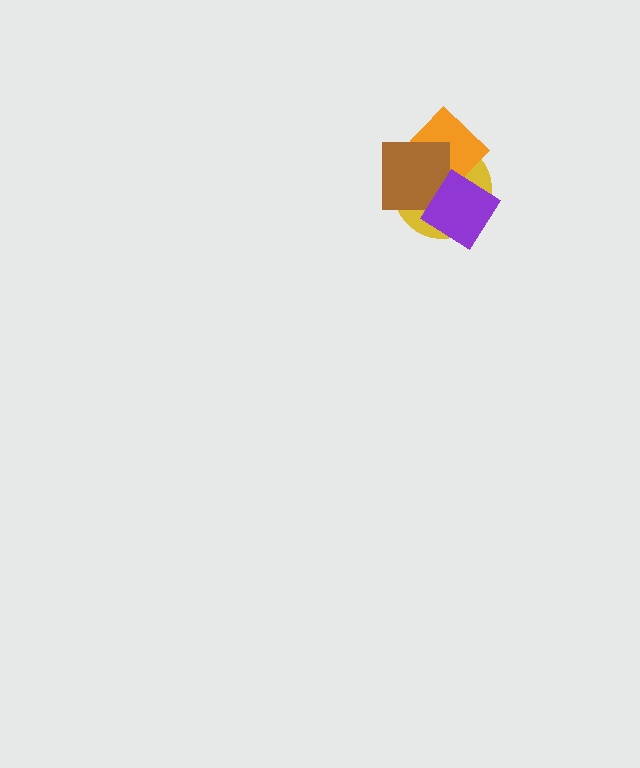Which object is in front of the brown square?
The purple diamond is in front of the brown square.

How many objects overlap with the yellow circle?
3 objects overlap with the yellow circle.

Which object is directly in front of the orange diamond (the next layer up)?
The brown square is directly in front of the orange diamond.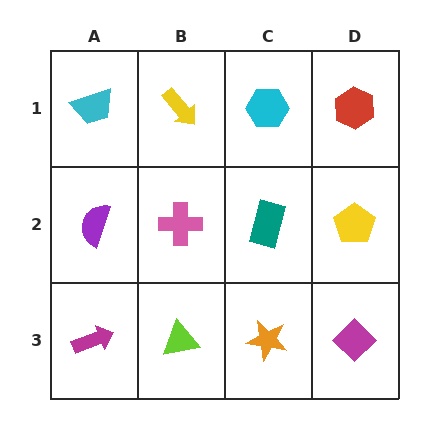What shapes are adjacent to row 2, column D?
A red hexagon (row 1, column D), a magenta diamond (row 3, column D), a teal rectangle (row 2, column C).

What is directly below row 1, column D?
A yellow pentagon.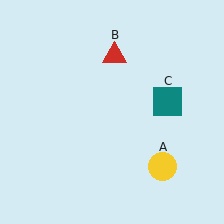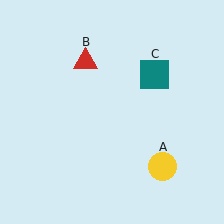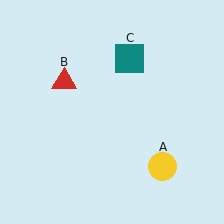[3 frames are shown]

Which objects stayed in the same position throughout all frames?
Yellow circle (object A) remained stationary.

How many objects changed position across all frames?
2 objects changed position: red triangle (object B), teal square (object C).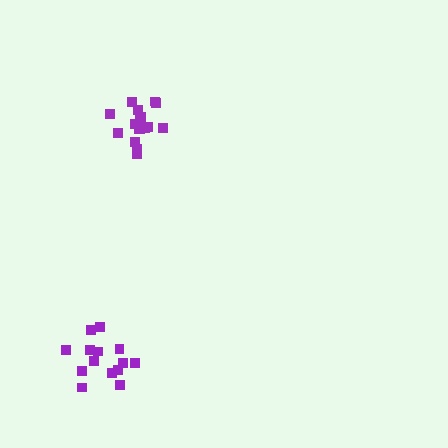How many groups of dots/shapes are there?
There are 2 groups.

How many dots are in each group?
Group 1: 18 dots, Group 2: 14 dots (32 total).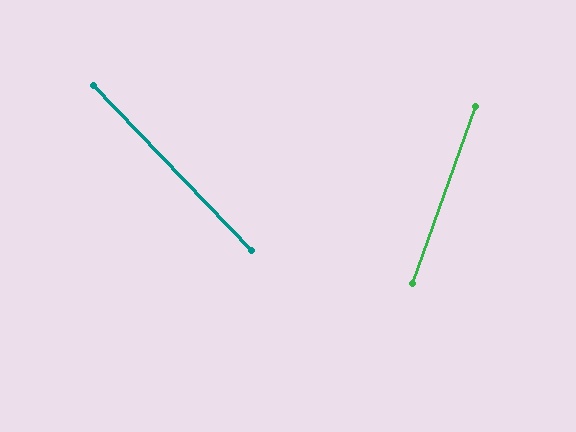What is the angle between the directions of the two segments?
Approximately 63 degrees.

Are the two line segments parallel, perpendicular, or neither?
Neither parallel nor perpendicular — they differ by about 63°.